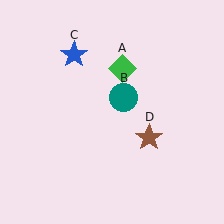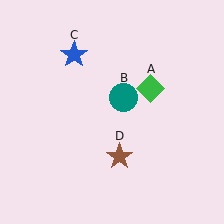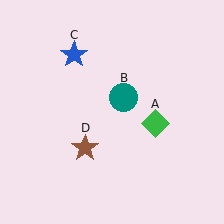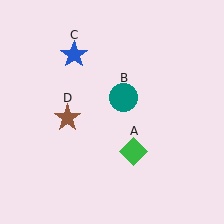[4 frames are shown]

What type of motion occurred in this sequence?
The green diamond (object A), brown star (object D) rotated clockwise around the center of the scene.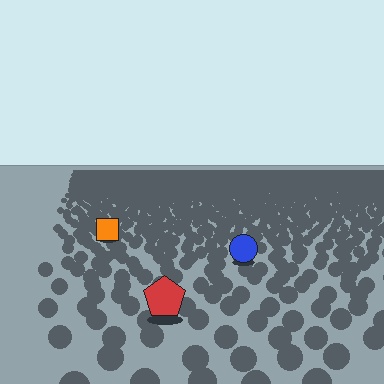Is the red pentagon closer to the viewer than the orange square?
Yes. The red pentagon is closer — you can tell from the texture gradient: the ground texture is coarser near it.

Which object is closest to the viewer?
The red pentagon is closest. The texture marks near it are larger and more spread out.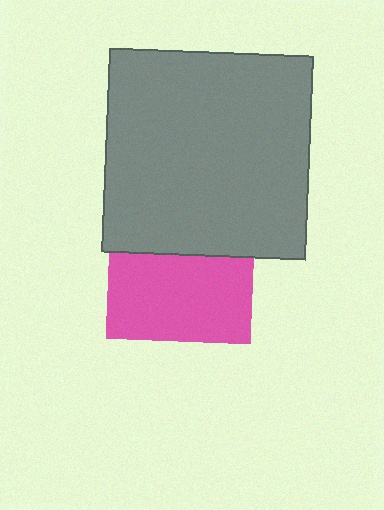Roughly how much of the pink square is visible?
About half of it is visible (roughly 60%).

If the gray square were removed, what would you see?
You would see the complete pink square.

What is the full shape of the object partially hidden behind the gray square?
The partially hidden object is a pink square.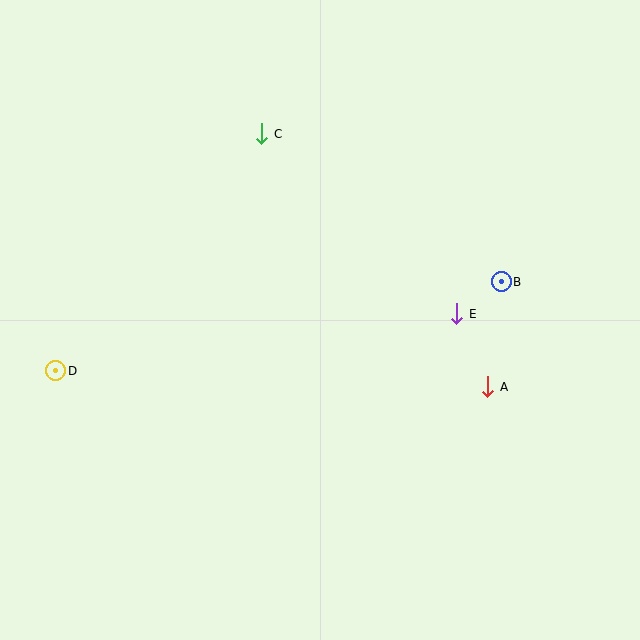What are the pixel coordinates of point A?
Point A is at (488, 387).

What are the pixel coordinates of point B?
Point B is at (501, 282).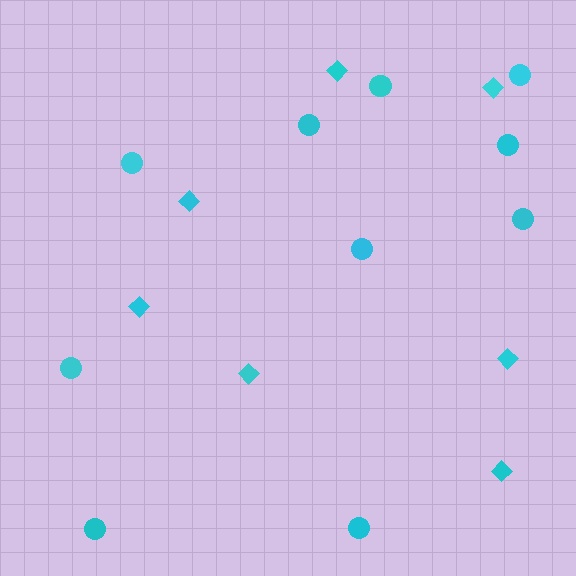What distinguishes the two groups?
There are 2 groups: one group of circles (10) and one group of diamonds (7).